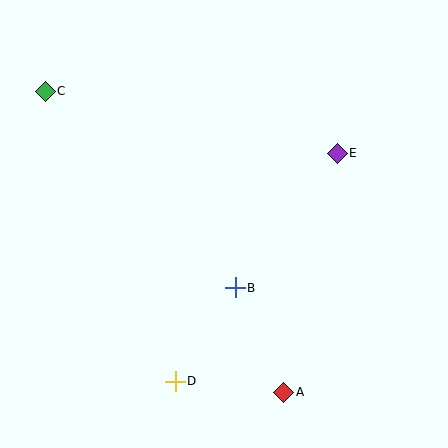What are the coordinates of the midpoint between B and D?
The midpoint between B and D is at (205, 334).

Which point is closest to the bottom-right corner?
Point A is closest to the bottom-right corner.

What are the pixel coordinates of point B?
Point B is at (235, 288).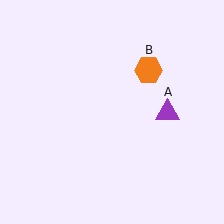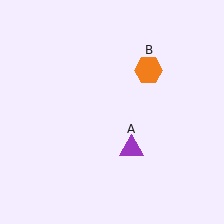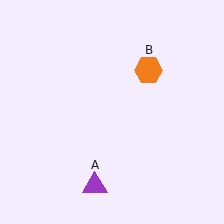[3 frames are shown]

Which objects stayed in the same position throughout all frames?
Orange hexagon (object B) remained stationary.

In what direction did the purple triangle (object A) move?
The purple triangle (object A) moved down and to the left.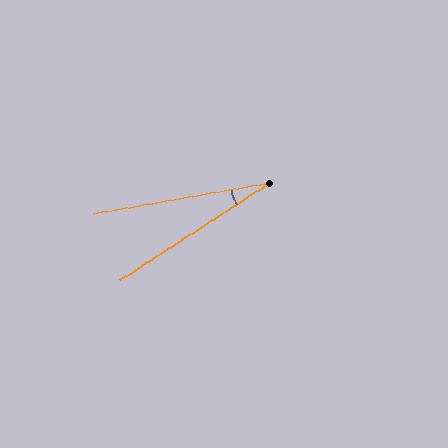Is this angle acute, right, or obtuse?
It is acute.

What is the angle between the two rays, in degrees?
Approximately 23 degrees.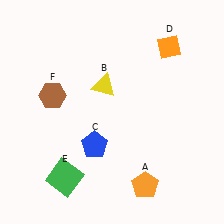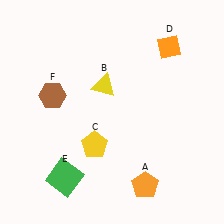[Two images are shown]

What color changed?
The pentagon (C) changed from blue in Image 1 to yellow in Image 2.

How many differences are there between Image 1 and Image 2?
There is 1 difference between the two images.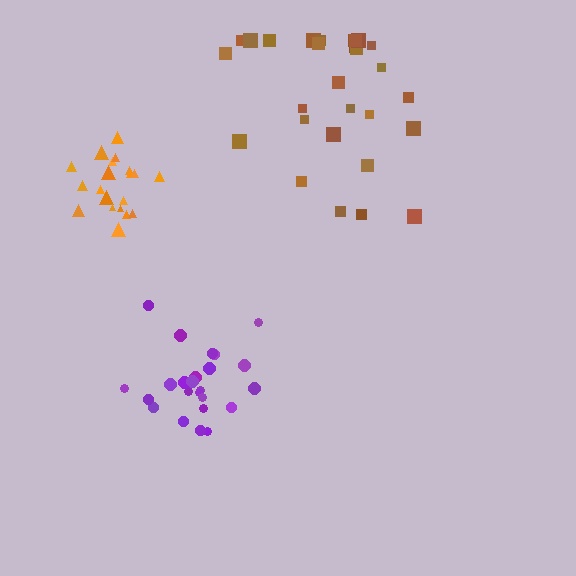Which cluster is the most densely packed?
Orange.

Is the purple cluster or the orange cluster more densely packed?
Orange.